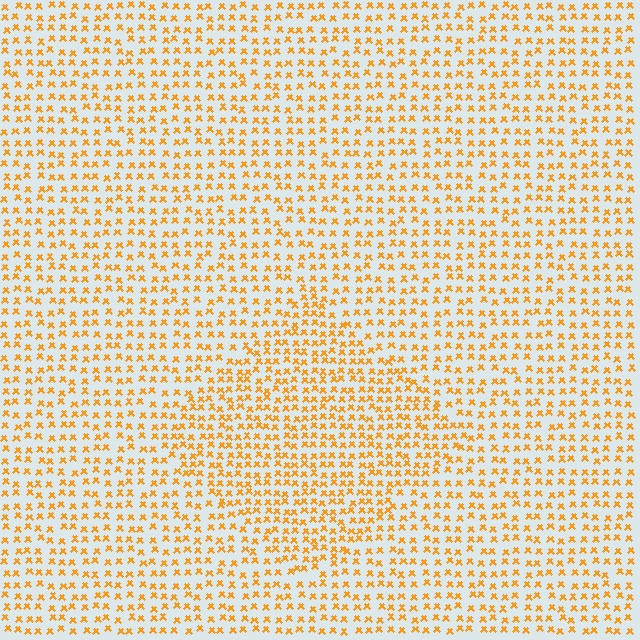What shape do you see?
I see a diamond.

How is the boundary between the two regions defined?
The boundary is defined by a change in element density (approximately 1.5x ratio). All elements are the same color, size, and shape.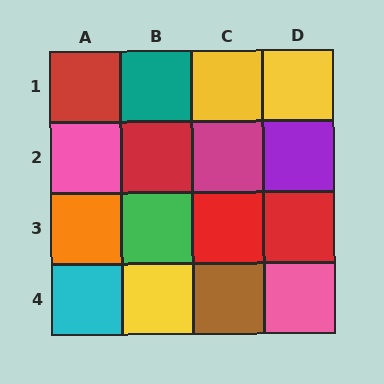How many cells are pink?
2 cells are pink.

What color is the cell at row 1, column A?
Red.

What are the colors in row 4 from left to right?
Cyan, yellow, brown, pink.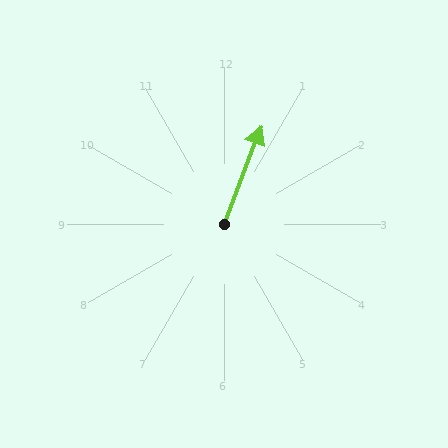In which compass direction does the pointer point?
North.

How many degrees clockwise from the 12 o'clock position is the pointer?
Approximately 21 degrees.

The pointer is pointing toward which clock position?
Roughly 1 o'clock.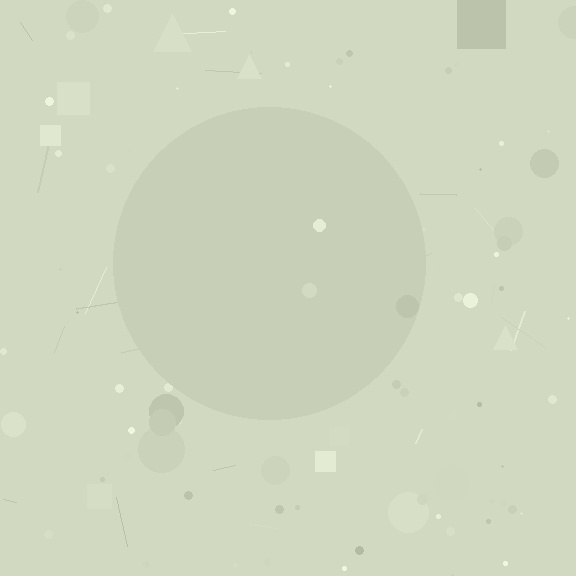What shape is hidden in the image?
A circle is hidden in the image.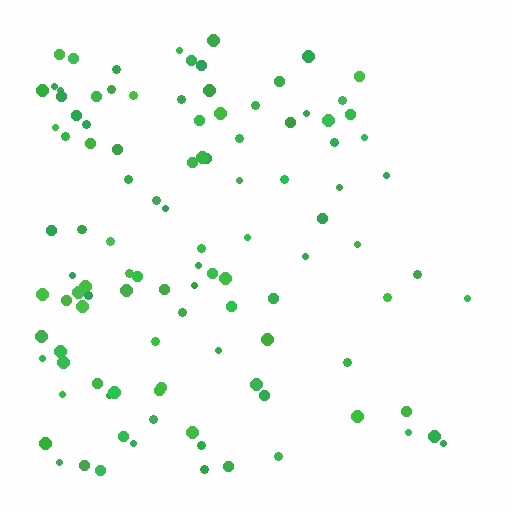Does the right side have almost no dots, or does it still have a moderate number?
Still a moderate number, just noticeably fewer than the left.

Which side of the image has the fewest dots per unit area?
The right.